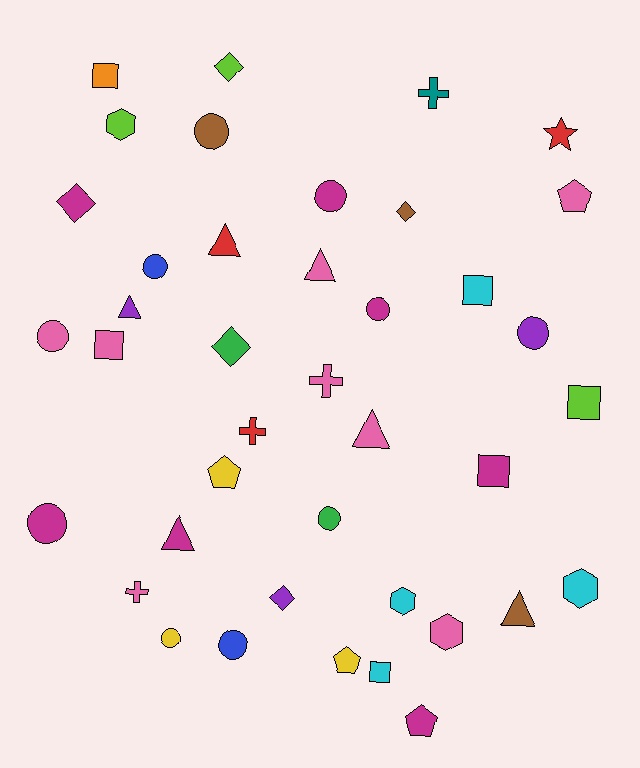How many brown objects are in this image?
There are 3 brown objects.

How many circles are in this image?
There are 10 circles.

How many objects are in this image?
There are 40 objects.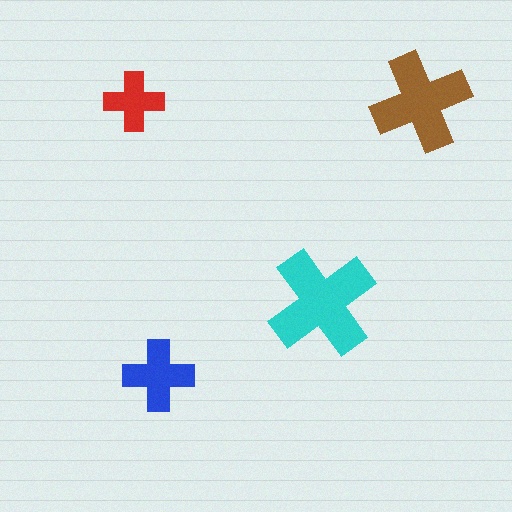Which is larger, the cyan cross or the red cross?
The cyan one.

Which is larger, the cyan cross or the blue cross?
The cyan one.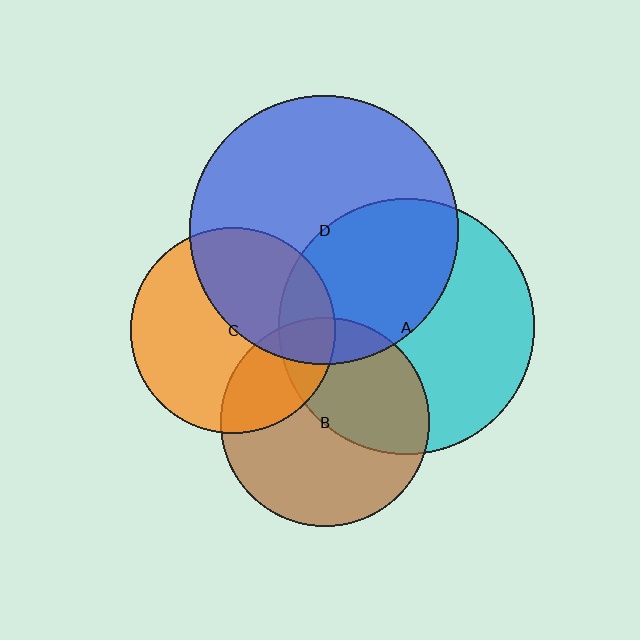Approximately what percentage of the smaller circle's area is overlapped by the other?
Approximately 15%.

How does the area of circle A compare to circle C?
Approximately 1.5 times.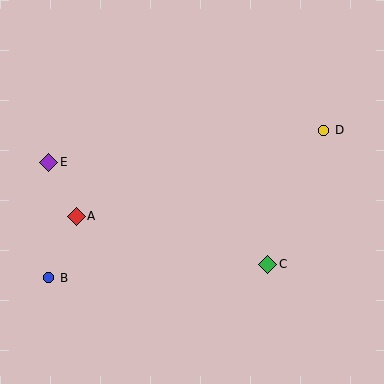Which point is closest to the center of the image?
Point C at (268, 264) is closest to the center.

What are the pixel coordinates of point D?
Point D is at (324, 130).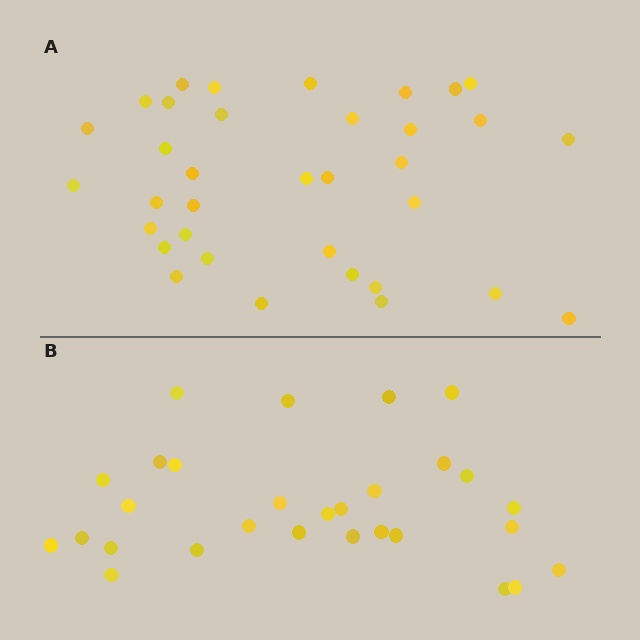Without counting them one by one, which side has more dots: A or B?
Region A (the top region) has more dots.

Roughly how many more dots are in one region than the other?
Region A has about 6 more dots than region B.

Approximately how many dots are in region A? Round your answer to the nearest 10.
About 40 dots. (The exact count is 35, which rounds to 40.)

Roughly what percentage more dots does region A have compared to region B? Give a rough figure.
About 20% more.